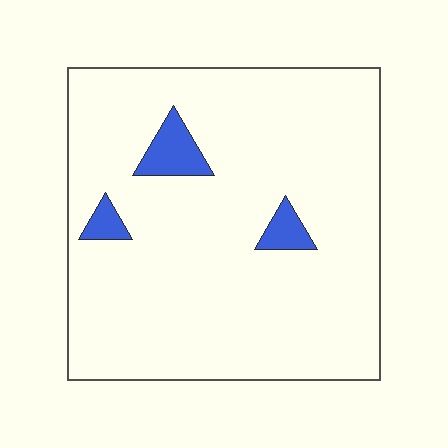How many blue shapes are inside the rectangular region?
3.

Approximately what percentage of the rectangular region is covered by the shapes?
Approximately 5%.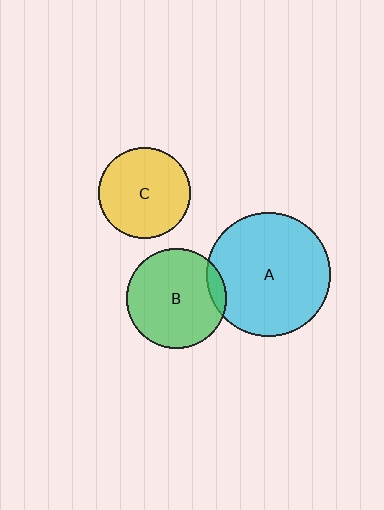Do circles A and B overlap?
Yes.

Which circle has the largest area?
Circle A (cyan).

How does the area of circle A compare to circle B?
Approximately 1.5 times.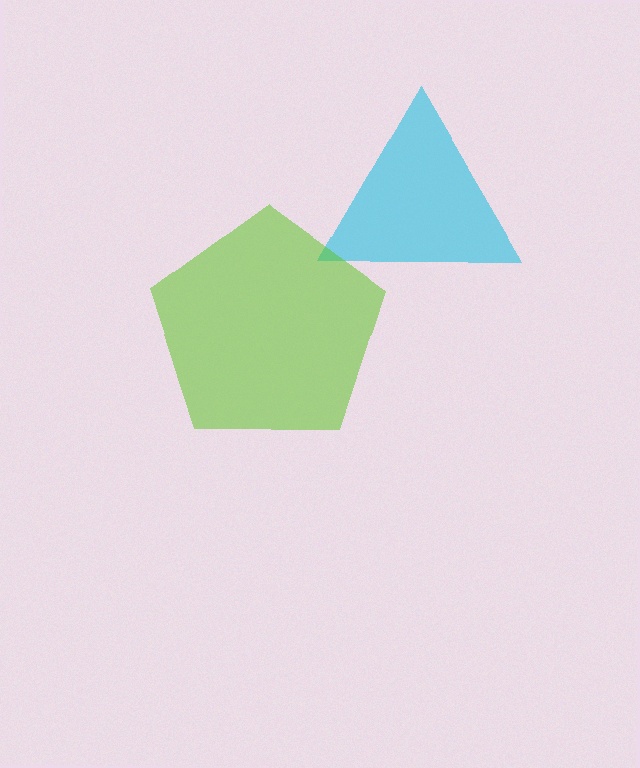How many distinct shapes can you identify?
There are 2 distinct shapes: a cyan triangle, a lime pentagon.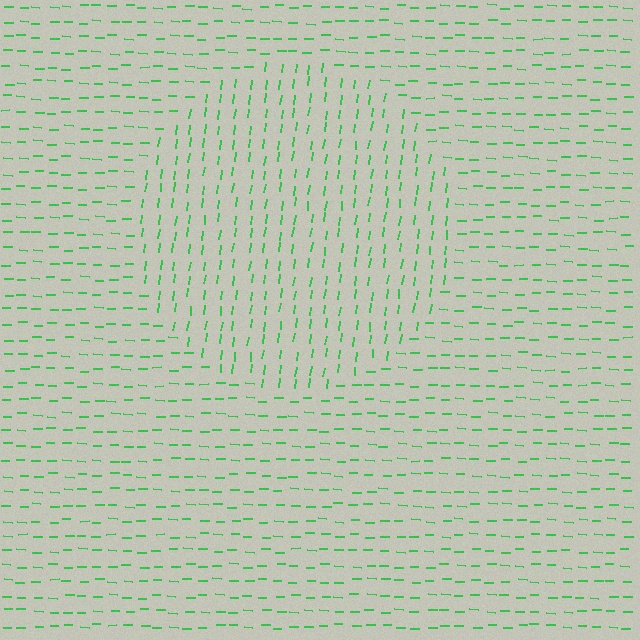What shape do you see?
I see a circle.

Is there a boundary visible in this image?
Yes, there is a texture boundary formed by a change in line orientation.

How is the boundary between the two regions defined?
The boundary is defined purely by a change in line orientation (approximately 84 degrees difference). All lines are the same color and thickness.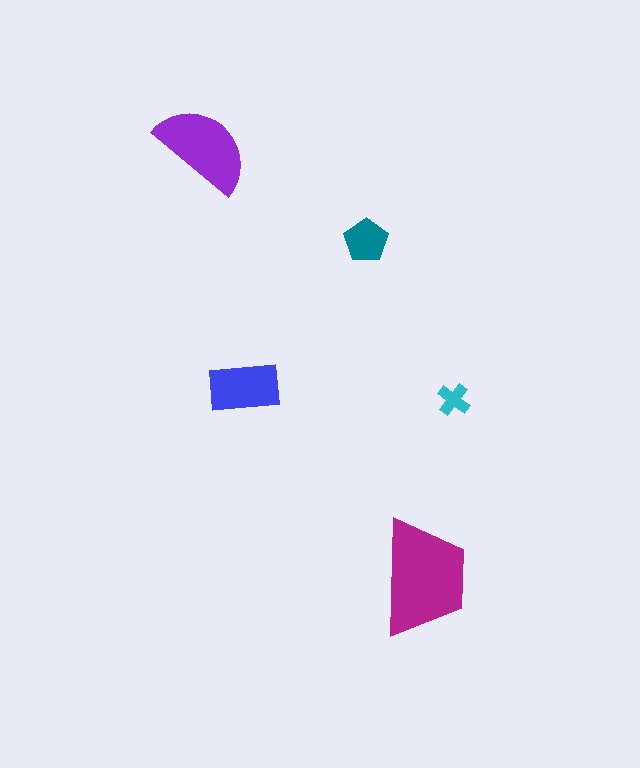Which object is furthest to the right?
The cyan cross is rightmost.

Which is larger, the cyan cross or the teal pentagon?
The teal pentagon.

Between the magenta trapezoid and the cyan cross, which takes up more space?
The magenta trapezoid.